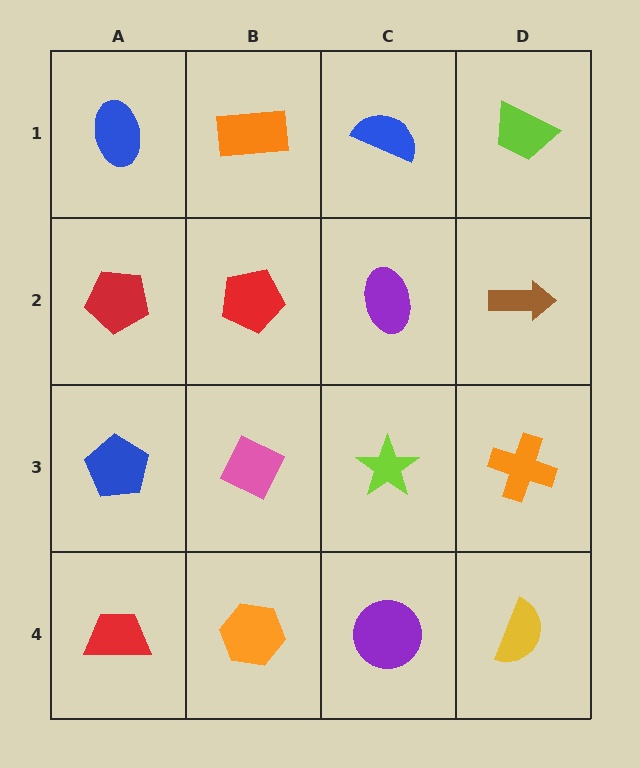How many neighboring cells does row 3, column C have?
4.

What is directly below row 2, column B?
A pink diamond.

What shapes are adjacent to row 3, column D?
A brown arrow (row 2, column D), a yellow semicircle (row 4, column D), a lime star (row 3, column C).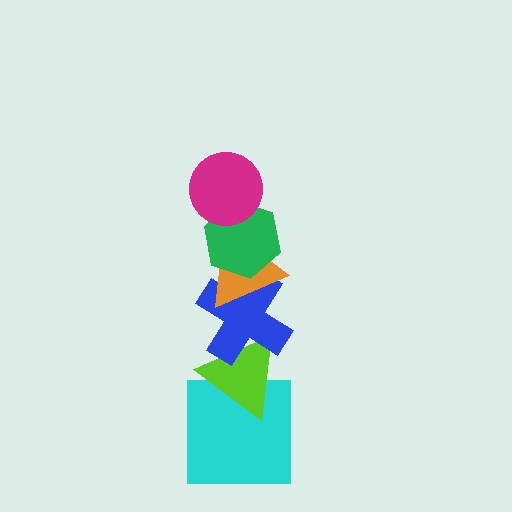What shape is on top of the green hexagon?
The magenta circle is on top of the green hexagon.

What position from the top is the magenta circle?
The magenta circle is 1st from the top.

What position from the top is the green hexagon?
The green hexagon is 2nd from the top.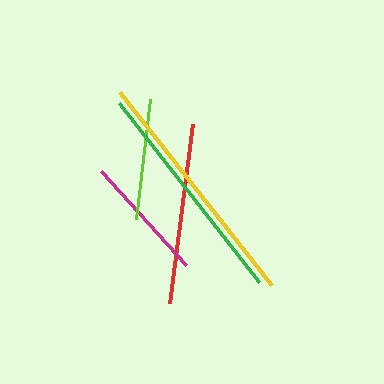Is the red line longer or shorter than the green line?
The green line is longer than the red line.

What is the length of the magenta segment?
The magenta segment is approximately 127 pixels long.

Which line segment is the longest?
The yellow line is the longest at approximately 246 pixels.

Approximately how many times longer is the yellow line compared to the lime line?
The yellow line is approximately 2.0 times the length of the lime line.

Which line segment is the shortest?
The lime line is the shortest at approximately 120 pixels.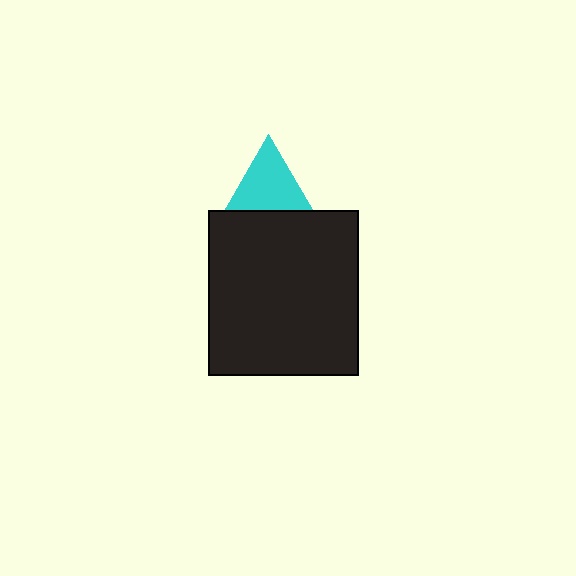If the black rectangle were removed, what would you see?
You would see the complete cyan triangle.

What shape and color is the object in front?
The object in front is a black rectangle.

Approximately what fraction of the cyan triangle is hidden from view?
Roughly 37% of the cyan triangle is hidden behind the black rectangle.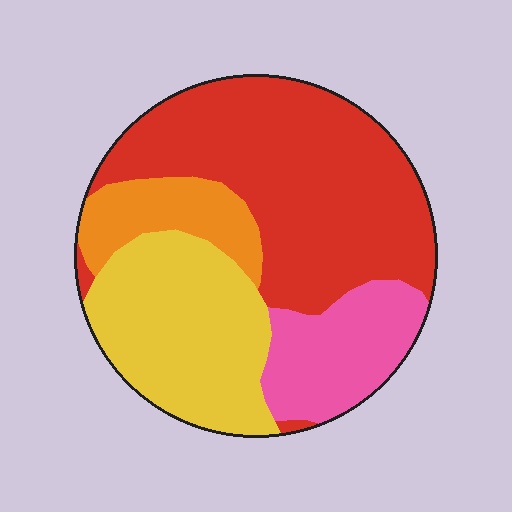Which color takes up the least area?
Orange, at roughly 10%.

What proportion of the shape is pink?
Pink takes up about one sixth (1/6) of the shape.